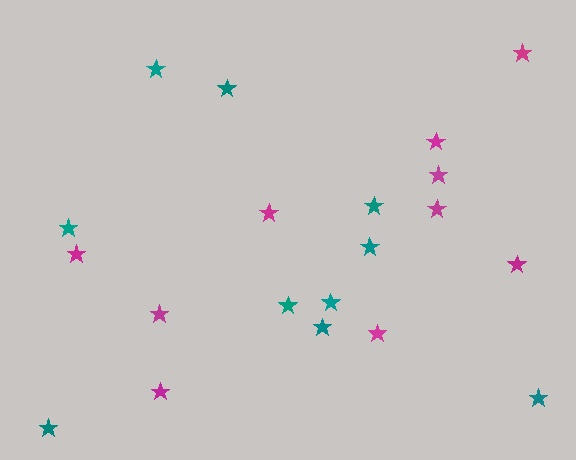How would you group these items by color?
There are 2 groups: one group of magenta stars (10) and one group of teal stars (10).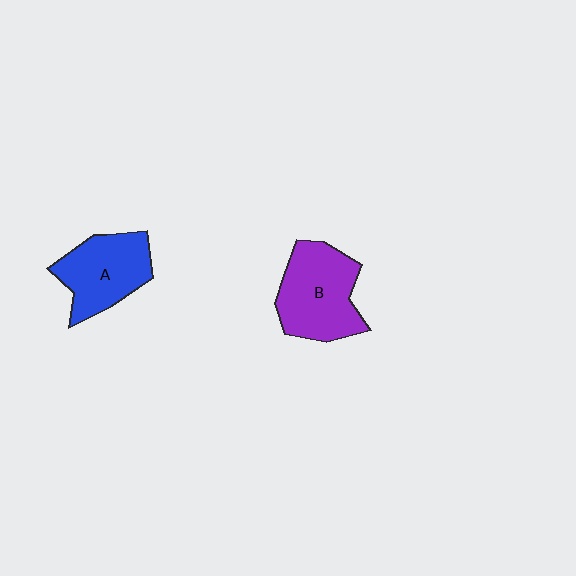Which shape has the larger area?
Shape B (purple).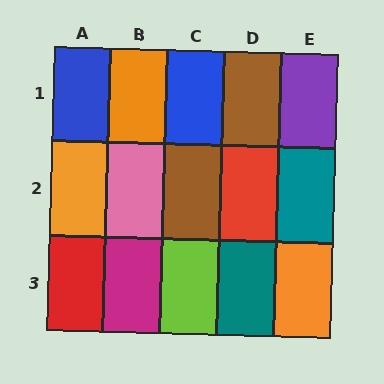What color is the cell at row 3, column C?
Lime.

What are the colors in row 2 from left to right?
Orange, pink, brown, red, teal.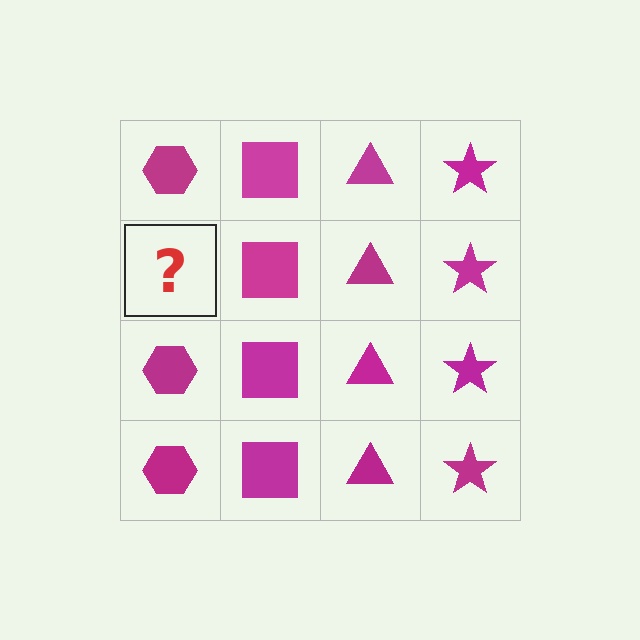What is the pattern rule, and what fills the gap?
The rule is that each column has a consistent shape. The gap should be filled with a magenta hexagon.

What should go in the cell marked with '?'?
The missing cell should contain a magenta hexagon.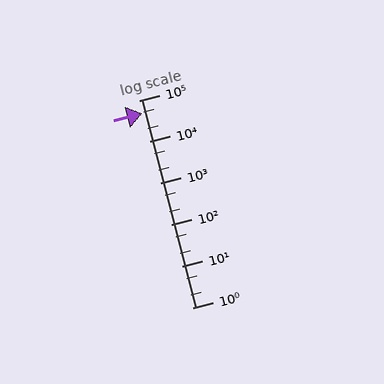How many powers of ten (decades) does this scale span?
The scale spans 5 decades, from 1 to 100000.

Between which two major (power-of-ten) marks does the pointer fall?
The pointer is between 10000 and 100000.